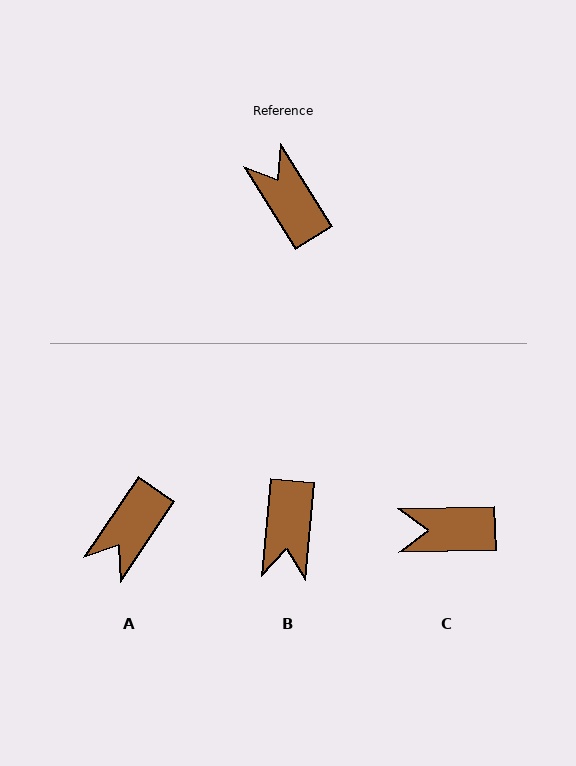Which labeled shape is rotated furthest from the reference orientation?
B, about 143 degrees away.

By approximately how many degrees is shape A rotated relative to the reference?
Approximately 114 degrees counter-clockwise.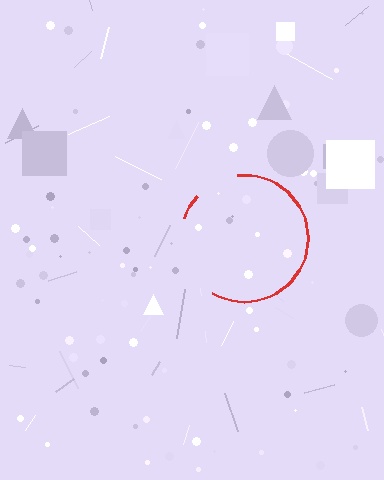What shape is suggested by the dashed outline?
The dashed outline suggests a circle.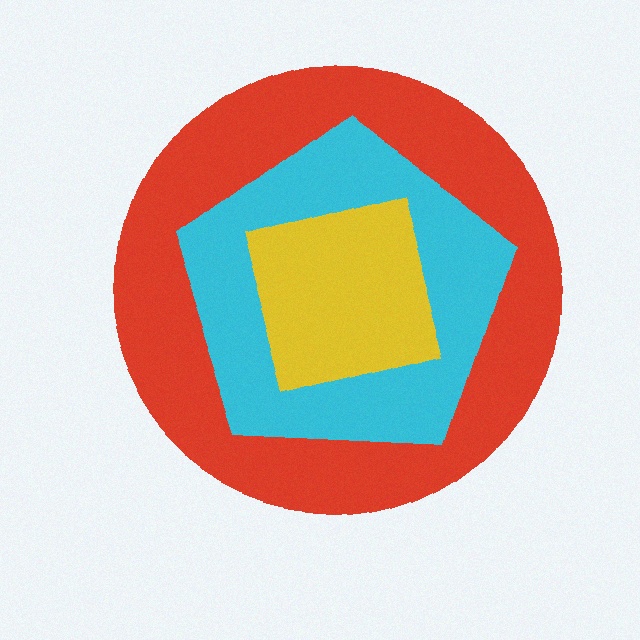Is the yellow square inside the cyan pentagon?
Yes.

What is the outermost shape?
The red circle.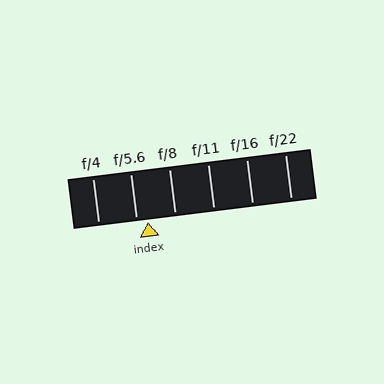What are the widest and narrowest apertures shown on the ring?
The widest aperture shown is f/4 and the narrowest is f/22.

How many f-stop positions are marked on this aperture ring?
There are 6 f-stop positions marked.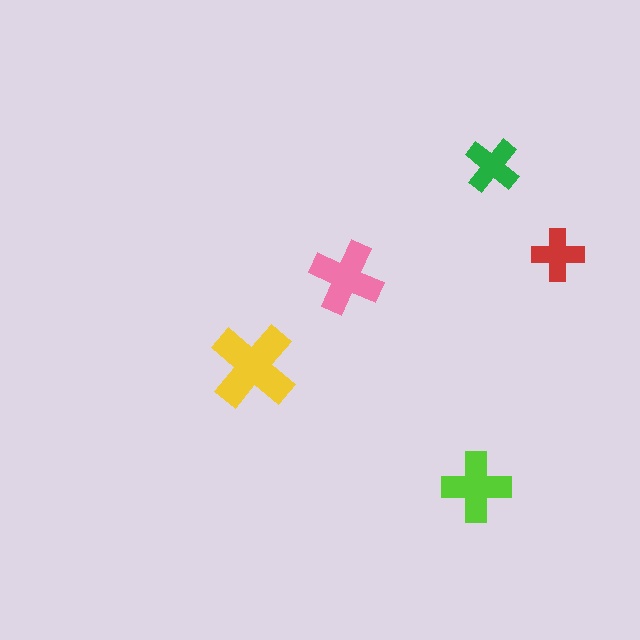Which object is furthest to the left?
The yellow cross is leftmost.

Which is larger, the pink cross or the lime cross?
The pink one.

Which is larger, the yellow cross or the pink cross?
The yellow one.